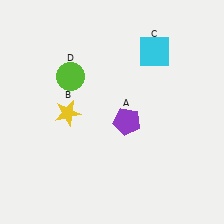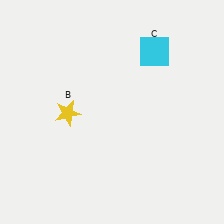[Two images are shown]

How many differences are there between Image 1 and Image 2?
There are 2 differences between the two images.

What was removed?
The lime circle (D), the purple pentagon (A) were removed in Image 2.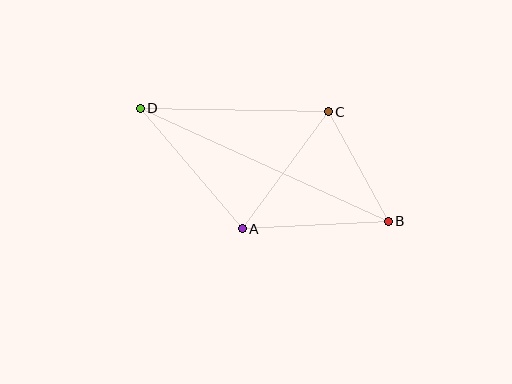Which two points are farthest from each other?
Points B and D are farthest from each other.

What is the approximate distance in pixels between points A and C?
The distance between A and C is approximately 145 pixels.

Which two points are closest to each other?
Points B and C are closest to each other.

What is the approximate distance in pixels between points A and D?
The distance between A and D is approximately 158 pixels.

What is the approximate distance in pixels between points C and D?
The distance between C and D is approximately 188 pixels.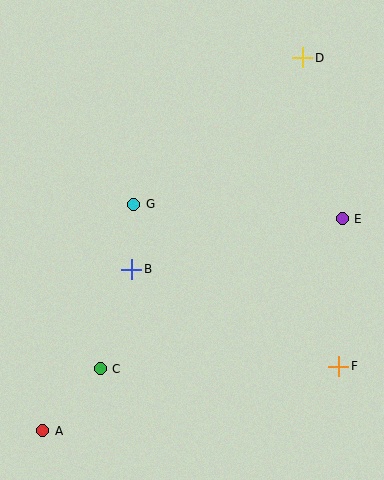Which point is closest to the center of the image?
Point B at (132, 269) is closest to the center.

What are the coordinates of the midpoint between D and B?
The midpoint between D and B is at (217, 164).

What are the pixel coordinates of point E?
Point E is at (342, 219).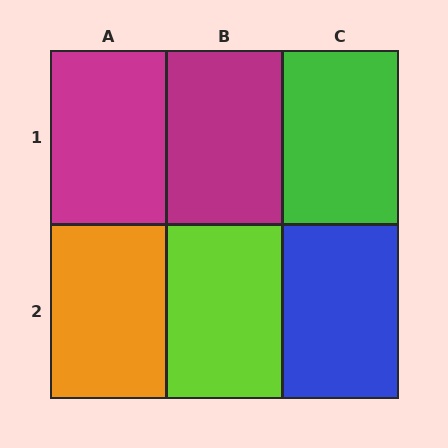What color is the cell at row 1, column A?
Magenta.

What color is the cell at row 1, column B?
Magenta.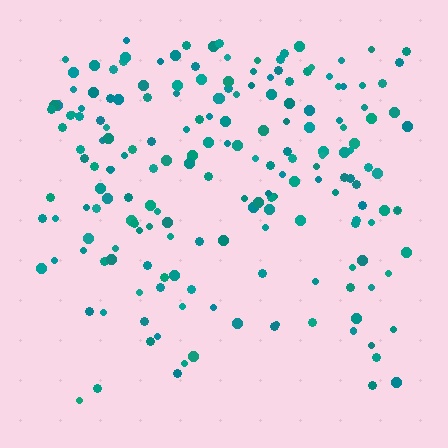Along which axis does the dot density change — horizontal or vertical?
Vertical.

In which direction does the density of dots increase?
From bottom to top, with the top side densest.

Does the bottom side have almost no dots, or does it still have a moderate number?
Still a moderate number, just noticeably fewer than the top.